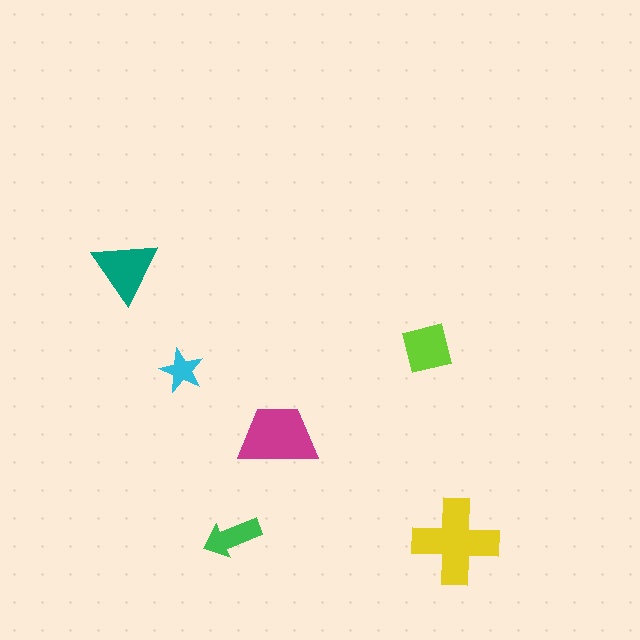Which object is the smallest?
The cyan star.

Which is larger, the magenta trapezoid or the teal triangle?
The magenta trapezoid.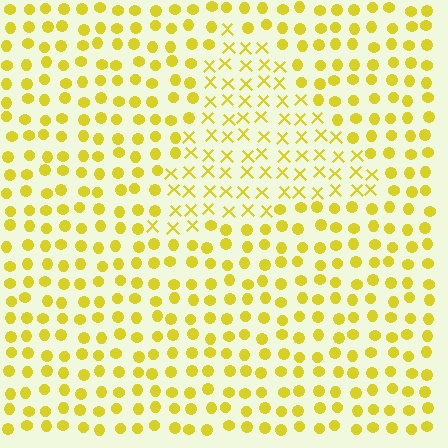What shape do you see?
I see a triangle.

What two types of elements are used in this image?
The image uses X marks inside the triangle region and circles outside it.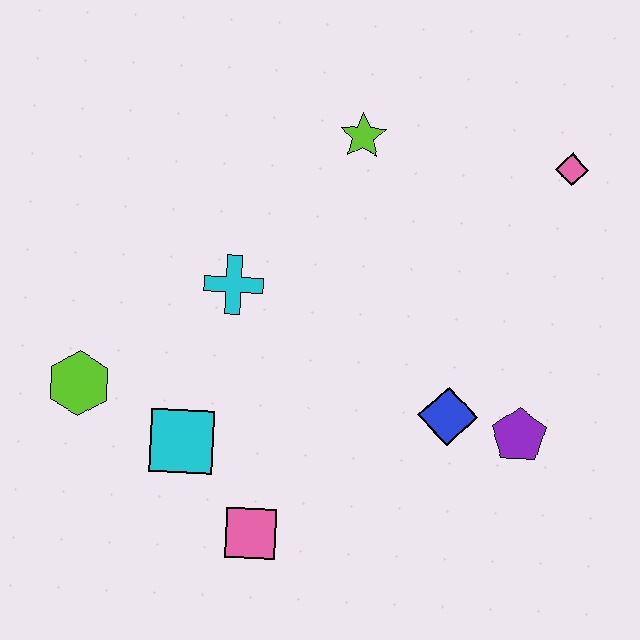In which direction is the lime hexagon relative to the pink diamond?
The lime hexagon is to the left of the pink diamond.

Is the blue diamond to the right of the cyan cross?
Yes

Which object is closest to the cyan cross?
The cyan square is closest to the cyan cross.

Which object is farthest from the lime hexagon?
The pink diamond is farthest from the lime hexagon.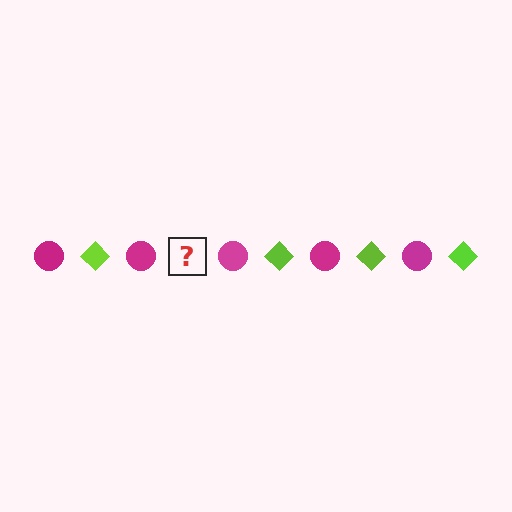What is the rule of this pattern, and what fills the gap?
The rule is that the pattern alternates between magenta circle and lime diamond. The gap should be filled with a lime diamond.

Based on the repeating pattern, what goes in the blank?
The blank should be a lime diamond.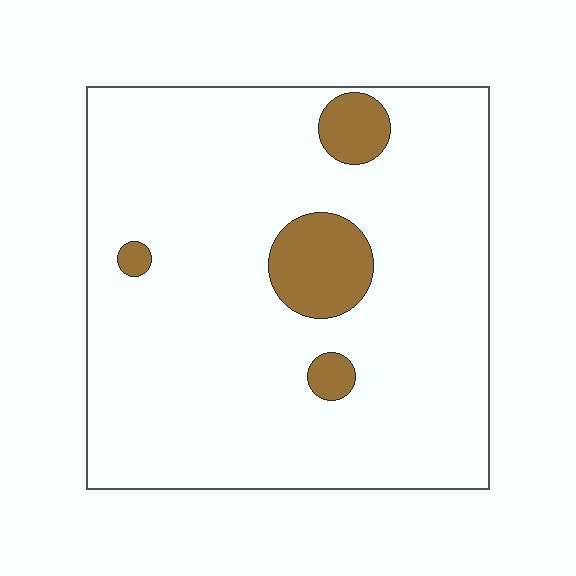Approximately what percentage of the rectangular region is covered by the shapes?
Approximately 10%.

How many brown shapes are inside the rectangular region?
4.